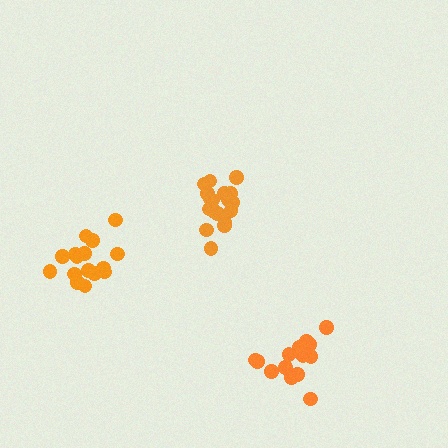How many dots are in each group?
Group 1: 16 dots, Group 2: 18 dots, Group 3: 16 dots (50 total).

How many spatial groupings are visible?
There are 3 spatial groupings.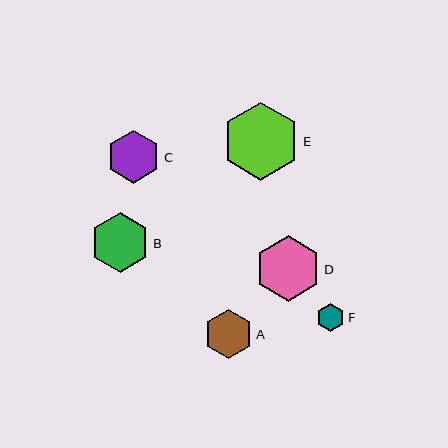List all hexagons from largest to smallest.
From largest to smallest: E, D, B, C, A, F.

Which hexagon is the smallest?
Hexagon F is the smallest with a size of approximately 28 pixels.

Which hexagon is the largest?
Hexagon E is the largest with a size of approximately 78 pixels.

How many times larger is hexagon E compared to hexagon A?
Hexagon E is approximately 1.6 times the size of hexagon A.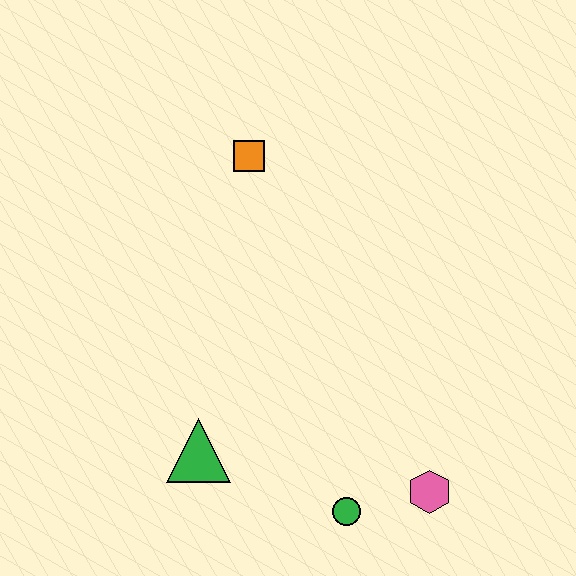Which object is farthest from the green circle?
The orange square is farthest from the green circle.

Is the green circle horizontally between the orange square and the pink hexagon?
Yes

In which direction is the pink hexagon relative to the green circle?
The pink hexagon is to the right of the green circle.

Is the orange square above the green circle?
Yes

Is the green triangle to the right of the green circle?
No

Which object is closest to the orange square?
The green triangle is closest to the orange square.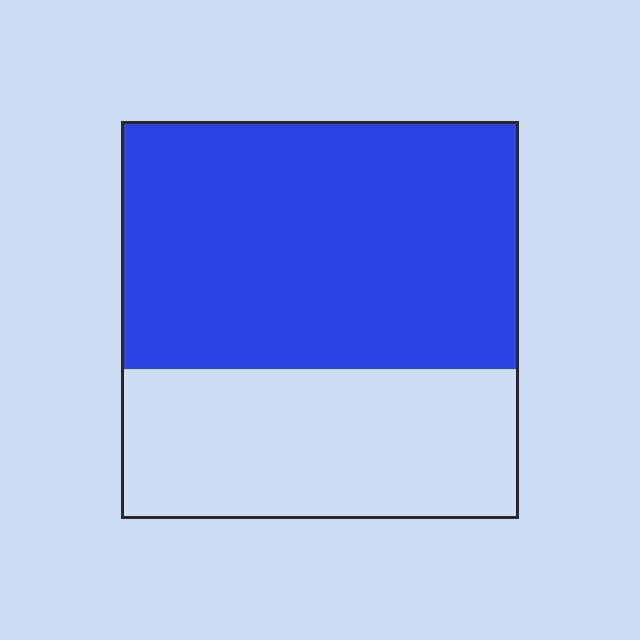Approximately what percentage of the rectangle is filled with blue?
Approximately 60%.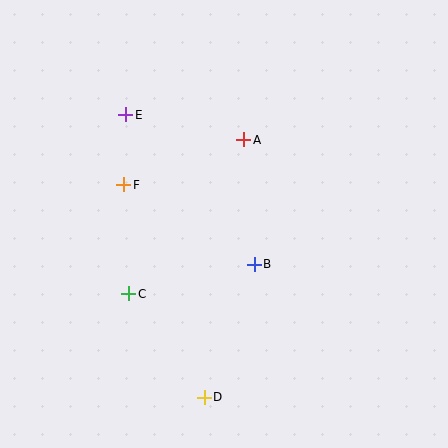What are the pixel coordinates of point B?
Point B is at (254, 264).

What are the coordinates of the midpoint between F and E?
The midpoint between F and E is at (125, 150).